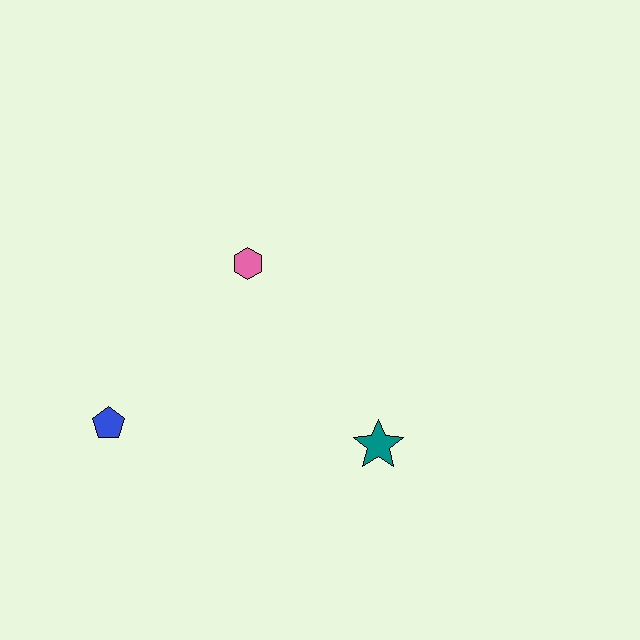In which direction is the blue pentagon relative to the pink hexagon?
The blue pentagon is below the pink hexagon.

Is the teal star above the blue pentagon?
No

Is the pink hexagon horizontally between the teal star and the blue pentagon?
Yes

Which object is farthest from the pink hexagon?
The teal star is farthest from the pink hexagon.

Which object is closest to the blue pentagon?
The pink hexagon is closest to the blue pentagon.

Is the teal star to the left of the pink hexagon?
No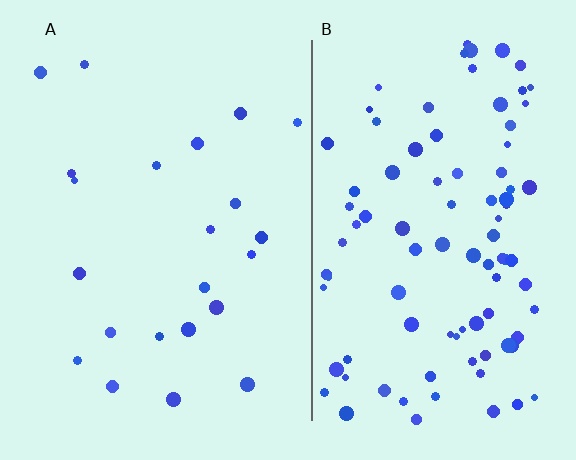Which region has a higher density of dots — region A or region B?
B (the right).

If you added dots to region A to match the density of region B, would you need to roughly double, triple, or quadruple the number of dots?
Approximately quadruple.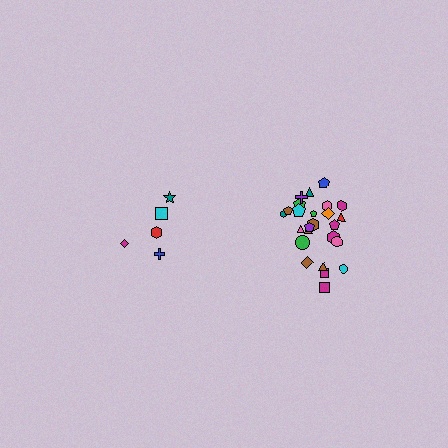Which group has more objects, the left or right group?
The right group.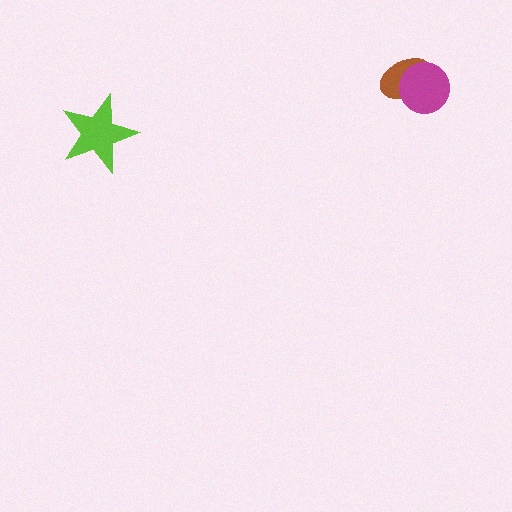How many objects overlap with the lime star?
0 objects overlap with the lime star.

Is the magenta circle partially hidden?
No, no other shape covers it.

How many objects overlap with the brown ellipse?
1 object overlaps with the brown ellipse.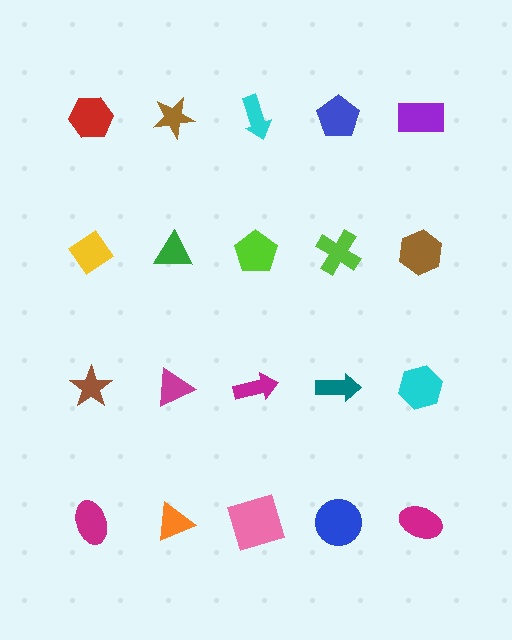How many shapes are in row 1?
5 shapes.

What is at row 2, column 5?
A brown hexagon.